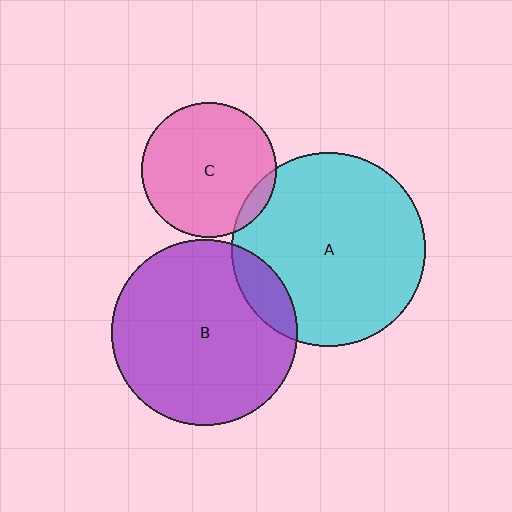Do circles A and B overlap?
Yes.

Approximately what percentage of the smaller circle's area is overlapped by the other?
Approximately 10%.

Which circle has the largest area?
Circle A (cyan).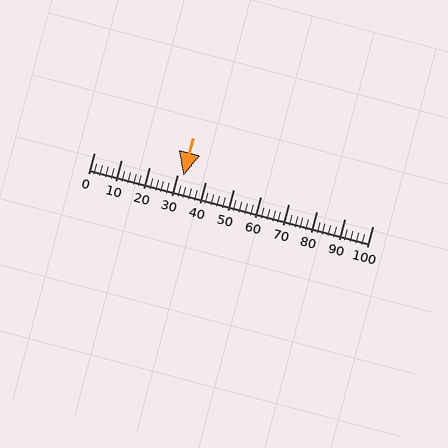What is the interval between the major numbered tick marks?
The major tick marks are spaced 10 units apart.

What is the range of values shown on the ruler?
The ruler shows values from 0 to 100.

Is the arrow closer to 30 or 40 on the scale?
The arrow is closer to 30.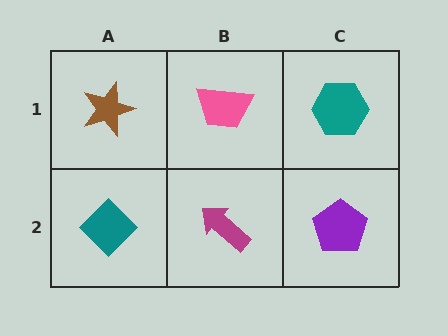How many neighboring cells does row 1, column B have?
3.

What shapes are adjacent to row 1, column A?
A teal diamond (row 2, column A), a pink trapezoid (row 1, column B).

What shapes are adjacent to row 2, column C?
A teal hexagon (row 1, column C), a magenta arrow (row 2, column B).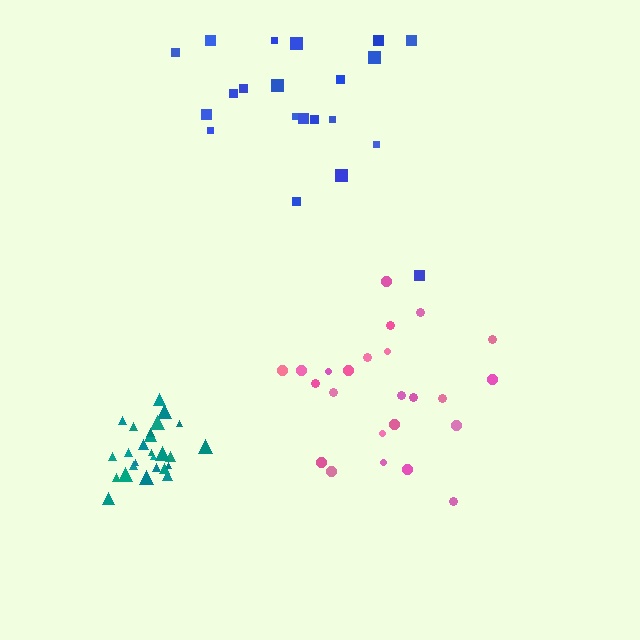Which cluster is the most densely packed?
Teal.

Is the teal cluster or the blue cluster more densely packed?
Teal.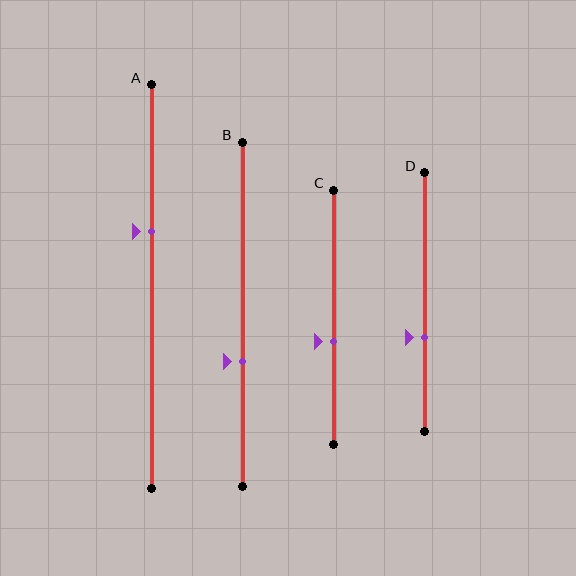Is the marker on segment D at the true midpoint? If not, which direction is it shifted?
No, the marker on segment D is shifted downward by about 14% of the segment length.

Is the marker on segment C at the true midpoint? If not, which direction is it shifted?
No, the marker on segment C is shifted downward by about 9% of the segment length.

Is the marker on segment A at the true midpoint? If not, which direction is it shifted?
No, the marker on segment A is shifted upward by about 14% of the segment length.